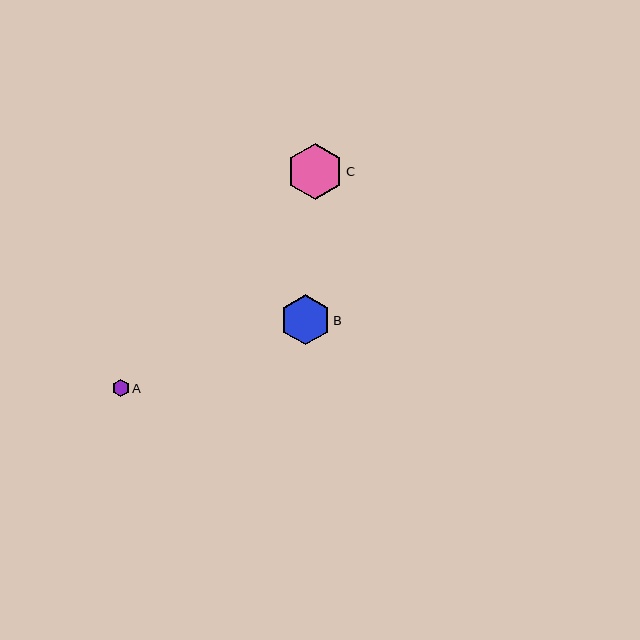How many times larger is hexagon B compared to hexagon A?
Hexagon B is approximately 3.0 times the size of hexagon A.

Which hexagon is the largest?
Hexagon C is the largest with a size of approximately 57 pixels.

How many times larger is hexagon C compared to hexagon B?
Hexagon C is approximately 1.1 times the size of hexagon B.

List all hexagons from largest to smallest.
From largest to smallest: C, B, A.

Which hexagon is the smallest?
Hexagon A is the smallest with a size of approximately 17 pixels.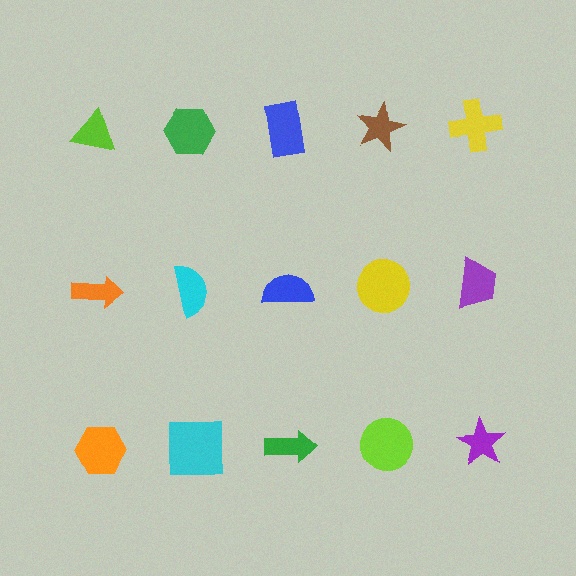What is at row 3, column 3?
A green arrow.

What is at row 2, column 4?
A yellow circle.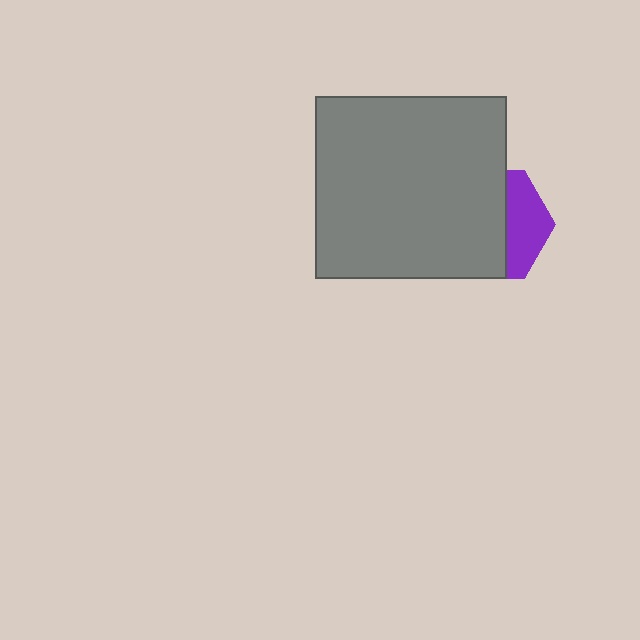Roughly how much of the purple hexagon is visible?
A small part of it is visible (roughly 35%).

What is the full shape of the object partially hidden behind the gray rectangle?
The partially hidden object is a purple hexagon.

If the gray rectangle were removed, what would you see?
You would see the complete purple hexagon.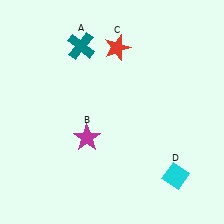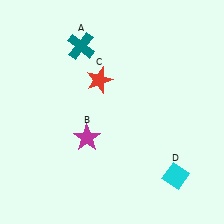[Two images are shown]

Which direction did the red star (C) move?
The red star (C) moved down.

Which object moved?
The red star (C) moved down.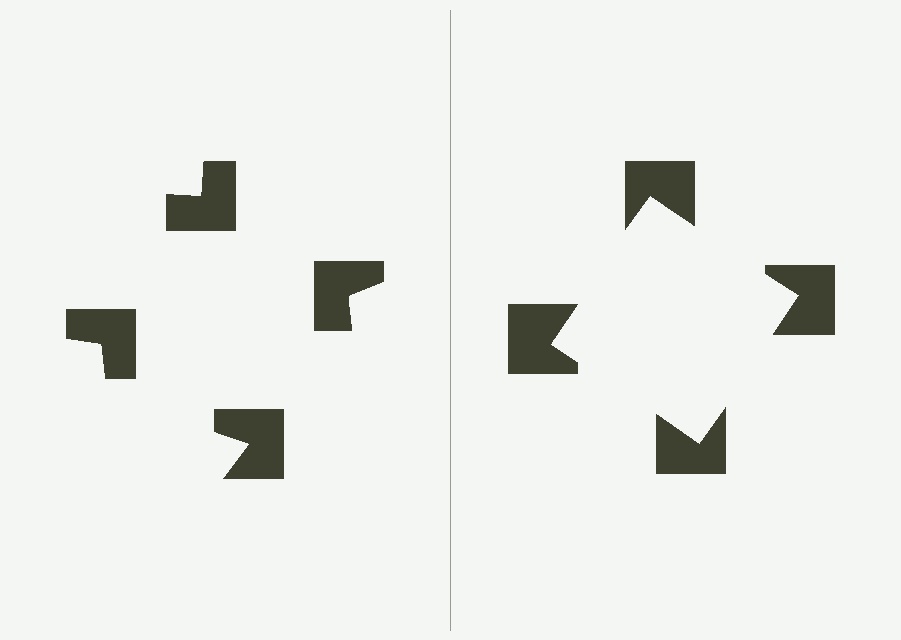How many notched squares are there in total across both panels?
8 — 4 on each side.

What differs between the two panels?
The notched squares are positioned identically on both sides; only the wedge orientations differ. On the right they align to a square; on the left they are misaligned.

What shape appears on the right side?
An illusory square.